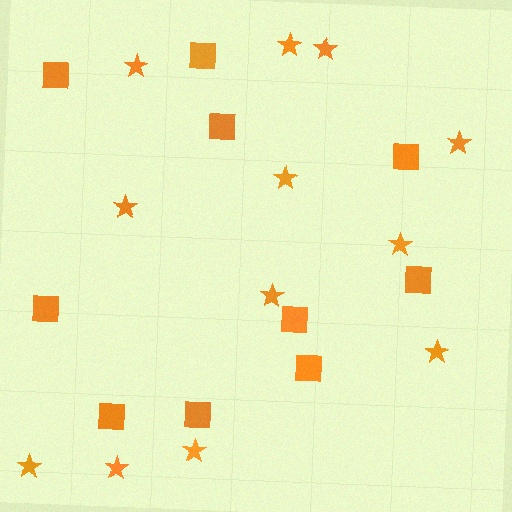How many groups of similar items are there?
There are 2 groups: one group of squares (10) and one group of stars (12).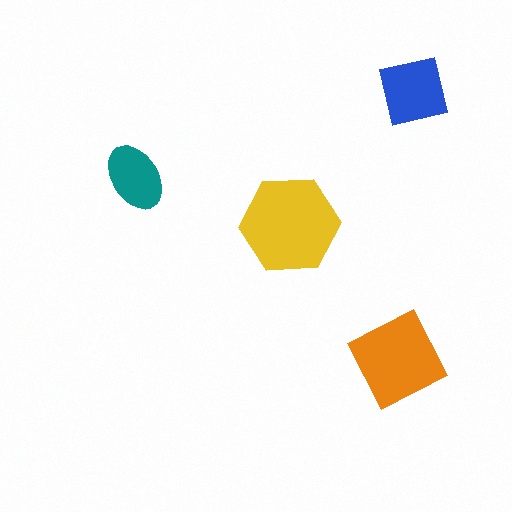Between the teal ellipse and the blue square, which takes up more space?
The blue square.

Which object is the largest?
The yellow hexagon.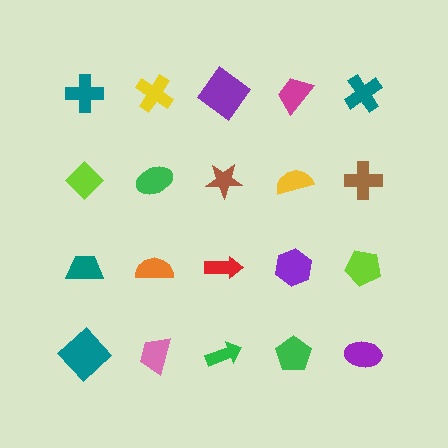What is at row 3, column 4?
A purple hexagon.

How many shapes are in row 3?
5 shapes.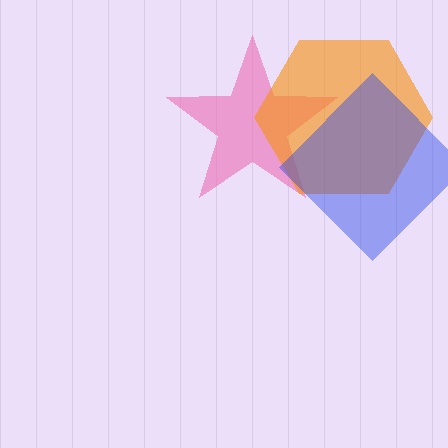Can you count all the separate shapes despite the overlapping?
Yes, there are 3 separate shapes.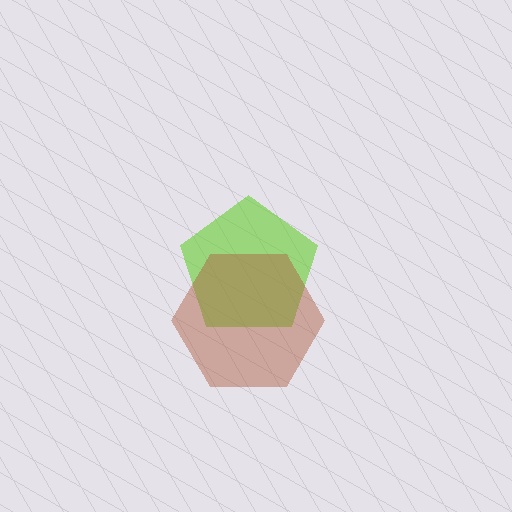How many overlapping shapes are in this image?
There are 2 overlapping shapes in the image.